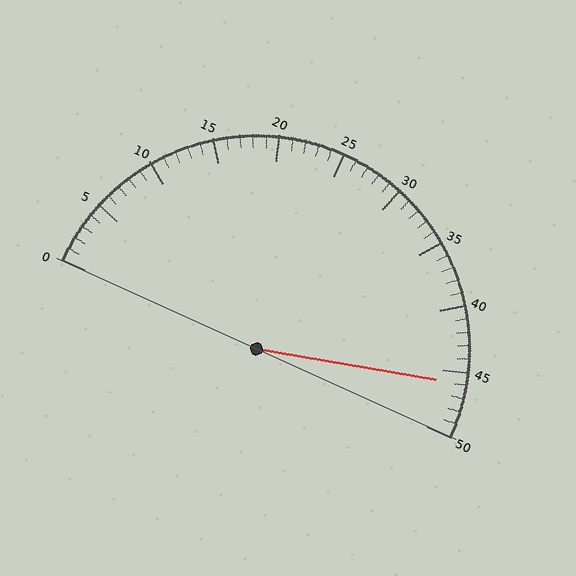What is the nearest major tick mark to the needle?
The nearest major tick mark is 45.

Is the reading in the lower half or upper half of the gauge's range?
The reading is in the upper half of the range (0 to 50).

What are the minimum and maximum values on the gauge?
The gauge ranges from 0 to 50.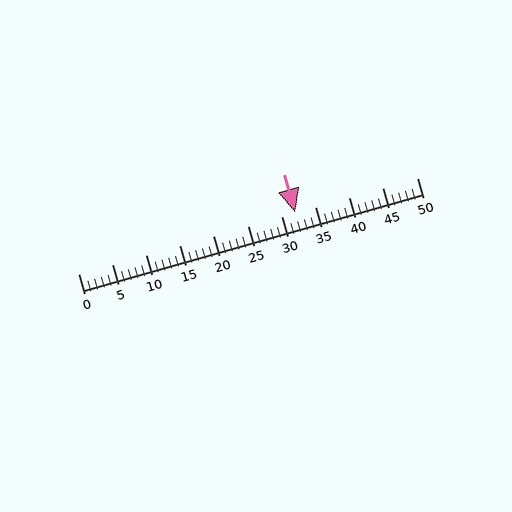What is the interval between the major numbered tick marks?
The major tick marks are spaced 5 units apart.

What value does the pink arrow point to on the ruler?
The pink arrow points to approximately 32.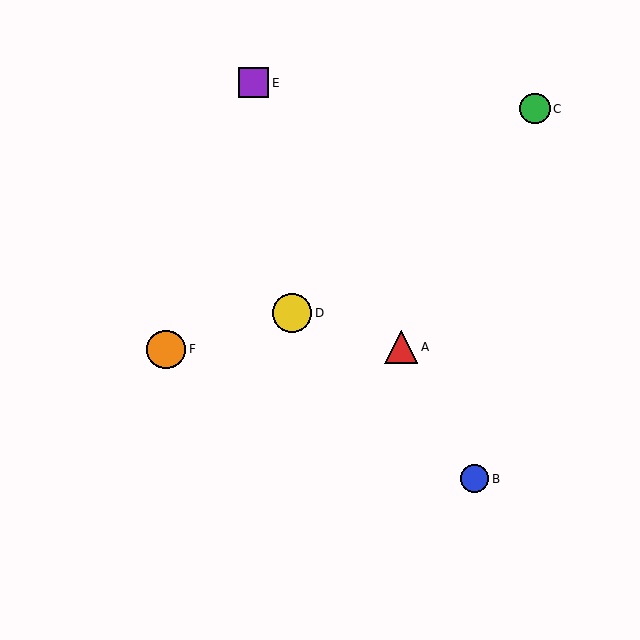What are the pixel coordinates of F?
Object F is at (166, 349).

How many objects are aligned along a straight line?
3 objects (A, B, E) are aligned along a straight line.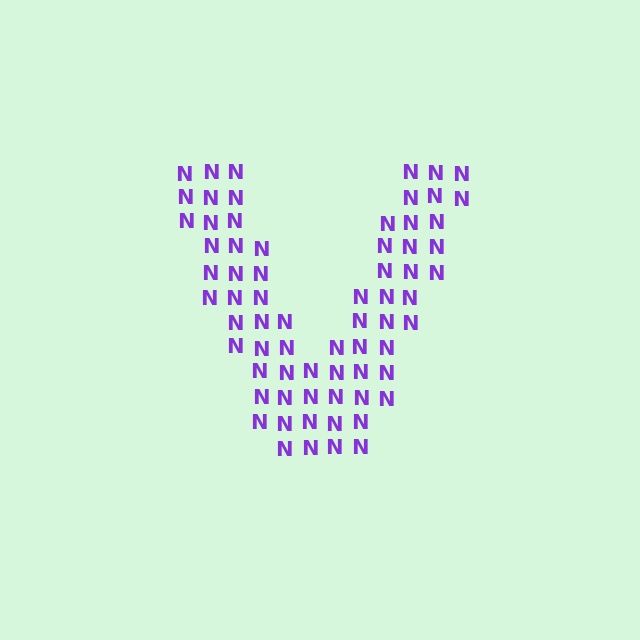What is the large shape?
The large shape is the letter V.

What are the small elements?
The small elements are letter N's.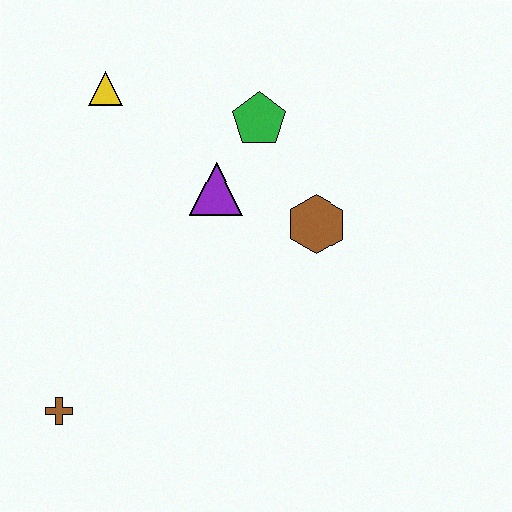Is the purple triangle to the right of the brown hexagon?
No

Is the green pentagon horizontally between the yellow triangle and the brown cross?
No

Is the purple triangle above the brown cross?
Yes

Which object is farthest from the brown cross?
The green pentagon is farthest from the brown cross.